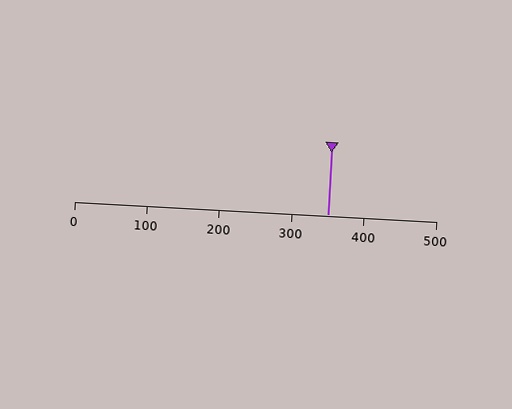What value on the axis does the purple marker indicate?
The marker indicates approximately 350.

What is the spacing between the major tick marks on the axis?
The major ticks are spaced 100 apart.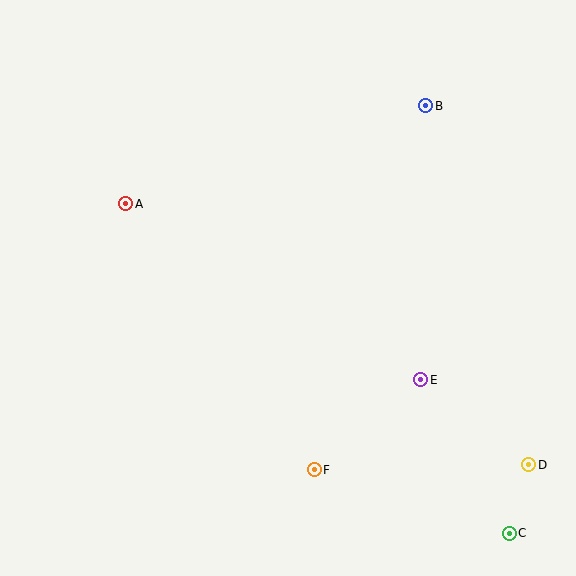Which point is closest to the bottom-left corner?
Point F is closest to the bottom-left corner.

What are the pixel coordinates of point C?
Point C is at (509, 533).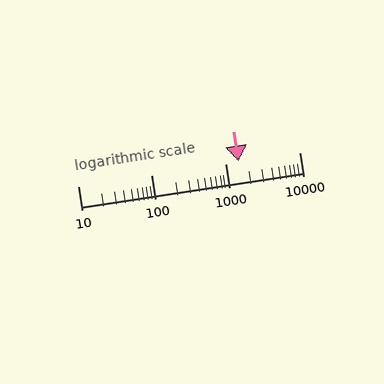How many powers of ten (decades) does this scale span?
The scale spans 3 decades, from 10 to 10000.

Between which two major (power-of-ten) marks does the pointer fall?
The pointer is between 1000 and 10000.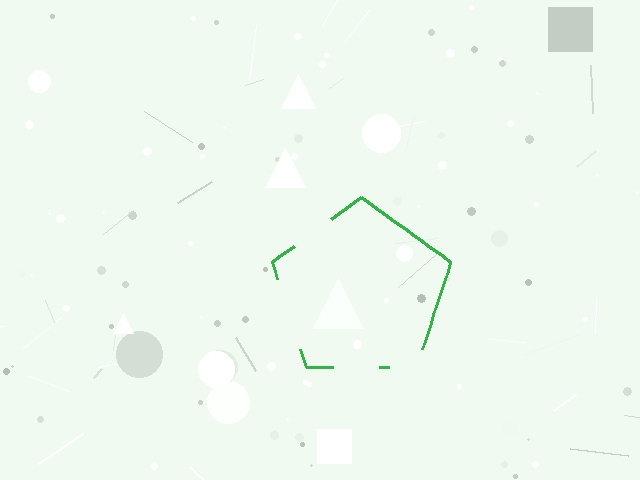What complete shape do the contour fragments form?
The contour fragments form a pentagon.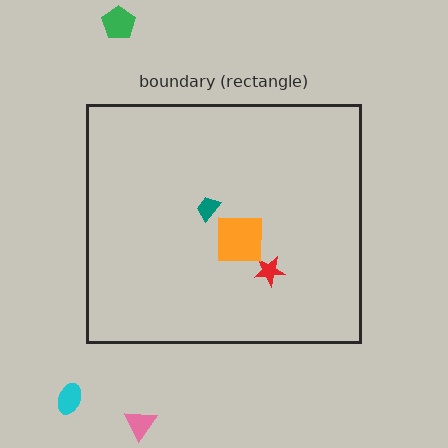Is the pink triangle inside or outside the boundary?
Outside.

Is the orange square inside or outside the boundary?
Inside.